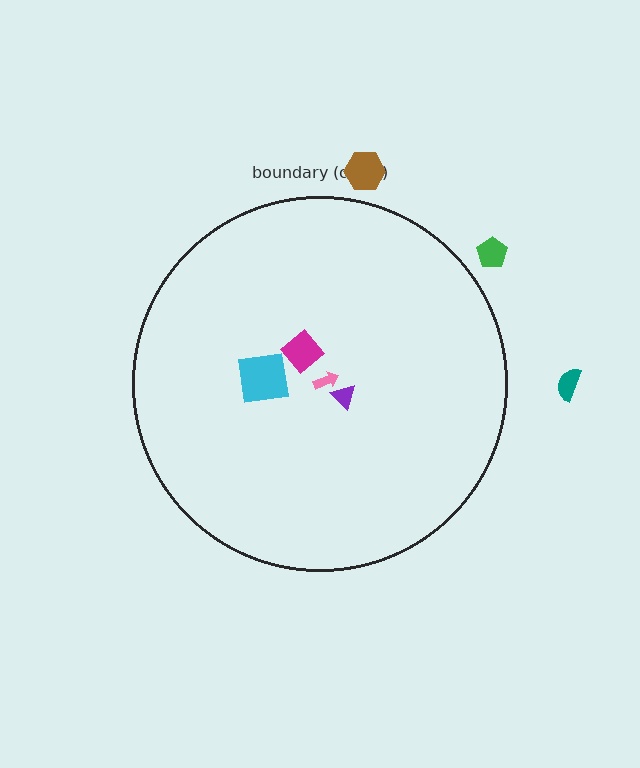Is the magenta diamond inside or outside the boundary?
Inside.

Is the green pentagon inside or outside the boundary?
Outside.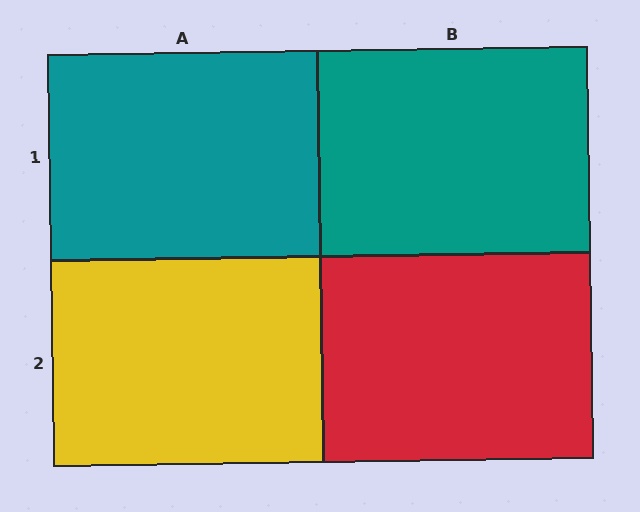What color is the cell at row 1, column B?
Teal.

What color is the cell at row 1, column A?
Teal.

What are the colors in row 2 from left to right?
Yellow, red.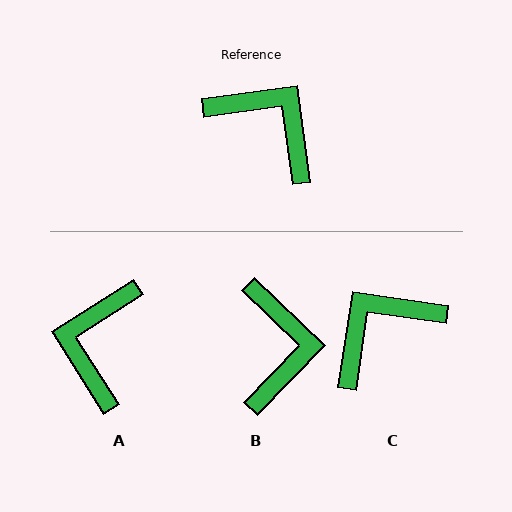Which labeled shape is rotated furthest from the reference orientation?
A, about 115 degrees away.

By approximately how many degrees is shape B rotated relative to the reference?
Approximately 52 degrees clockwise.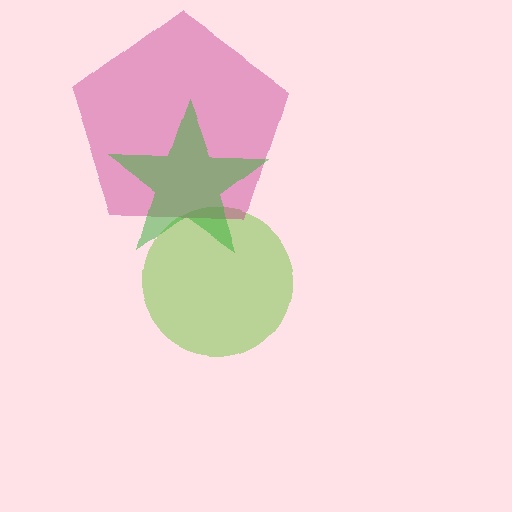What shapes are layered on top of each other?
The layered shapes are: a lime circle, a magenta pentagon, a green star.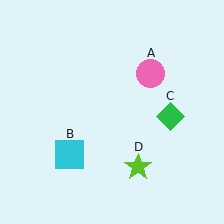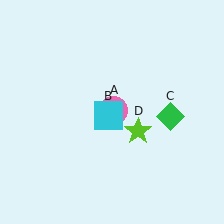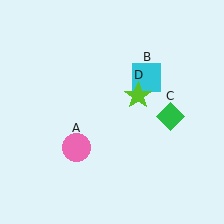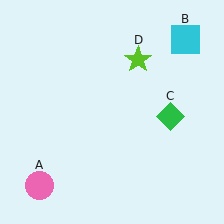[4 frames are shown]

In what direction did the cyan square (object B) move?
The cyan square (object B) moved up and to the right.